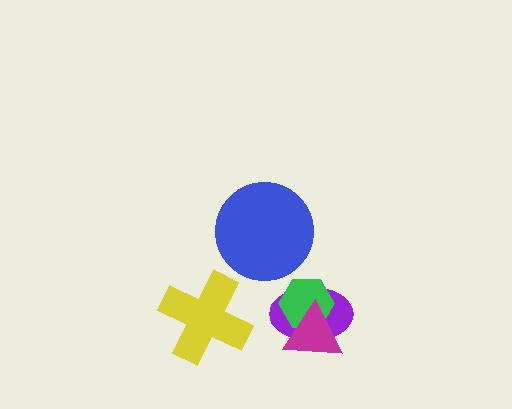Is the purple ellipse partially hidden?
Yes, it is partially covered by another shape.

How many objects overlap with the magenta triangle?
2 objects overlap with the magenta triangle.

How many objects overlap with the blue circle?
0 objects overlap with the blue circle.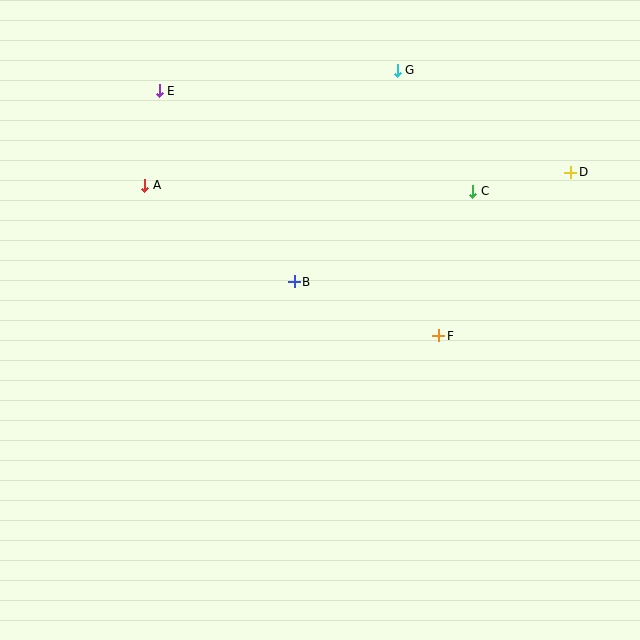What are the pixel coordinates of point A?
Point A is at (145, 185).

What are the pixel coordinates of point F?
Point F is at (439, 336).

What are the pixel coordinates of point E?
Point E is at (159, 91).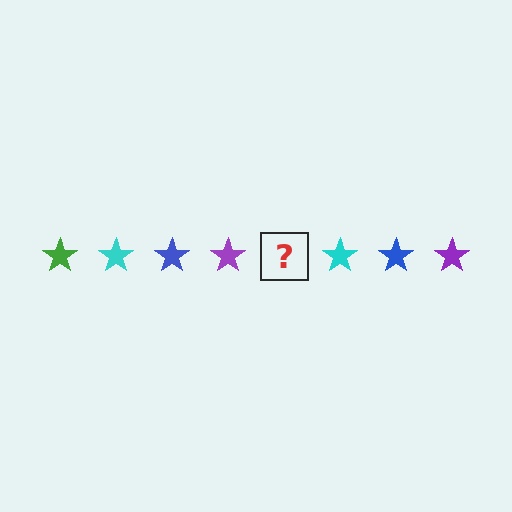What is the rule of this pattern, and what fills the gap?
The rule is that the pattern cycles through green, cyan, blue, purple stars. The gap should be filled with a green star.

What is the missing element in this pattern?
The missing element is a green star.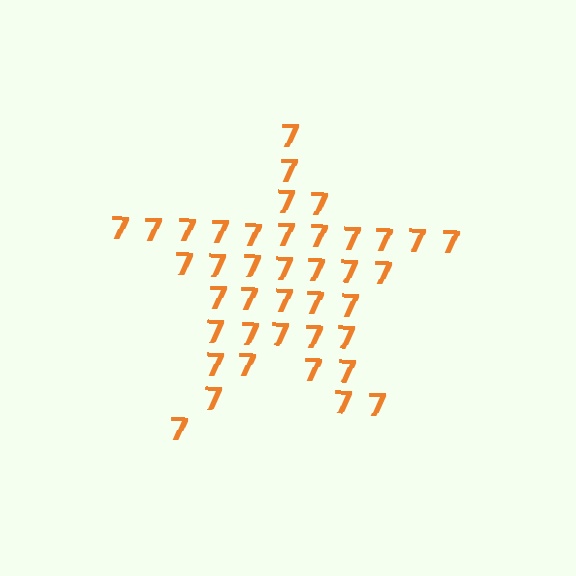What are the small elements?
The small elements are digit 7's.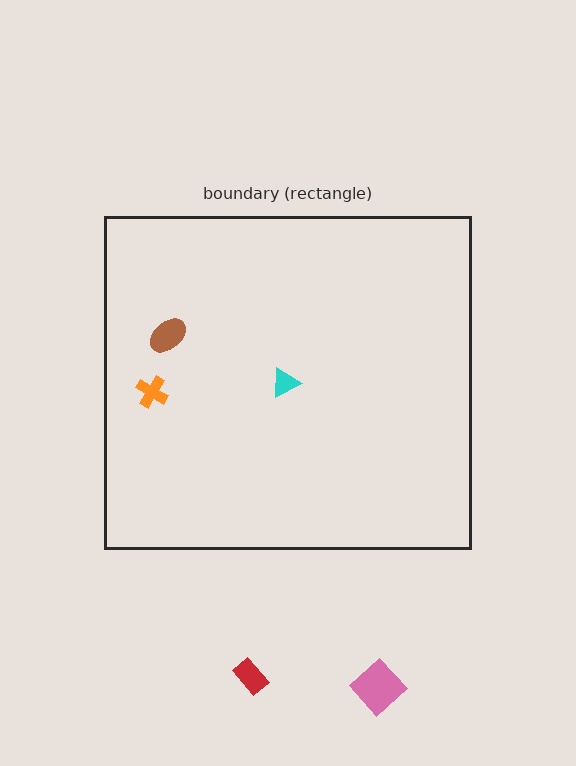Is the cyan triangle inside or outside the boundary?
Inside.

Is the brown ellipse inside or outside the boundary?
Inside.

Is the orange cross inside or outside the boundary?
Inside.